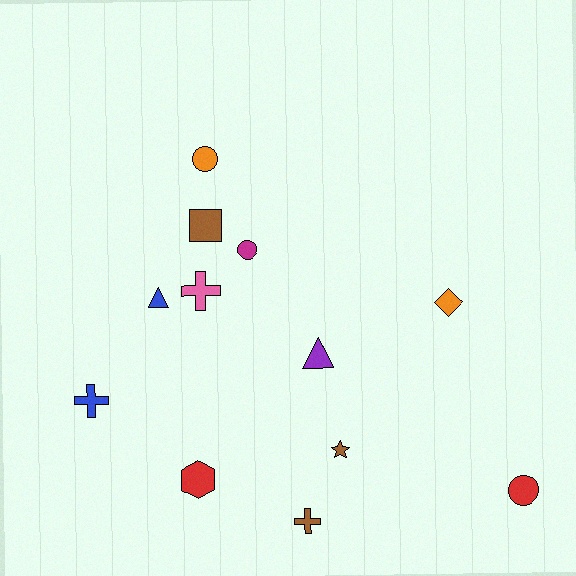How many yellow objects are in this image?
There are no yellow objects.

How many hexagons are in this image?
There is 1 hexagon.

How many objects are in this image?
There are 12 objects.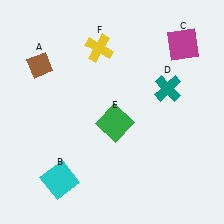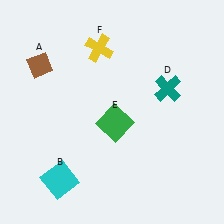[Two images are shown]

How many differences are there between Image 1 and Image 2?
There is 1 difference between the two images.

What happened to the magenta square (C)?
The magenta square (C) was removed in Image 2. It was in the top-right area of Image 1.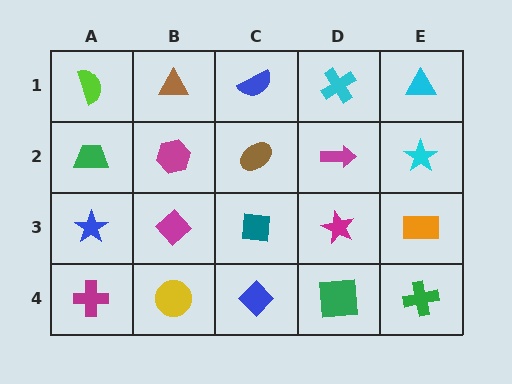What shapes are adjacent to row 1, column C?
A brown ellipse (row 2, column C), a brown triangle (row 1, column B), a cyan cross (row 1, column D).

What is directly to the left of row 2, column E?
A magenta arrow.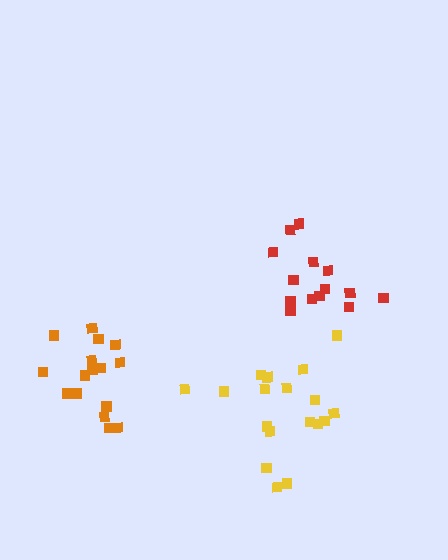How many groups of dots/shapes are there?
There are 3 groups.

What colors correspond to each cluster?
The clusters are colored: yellow, red, orange.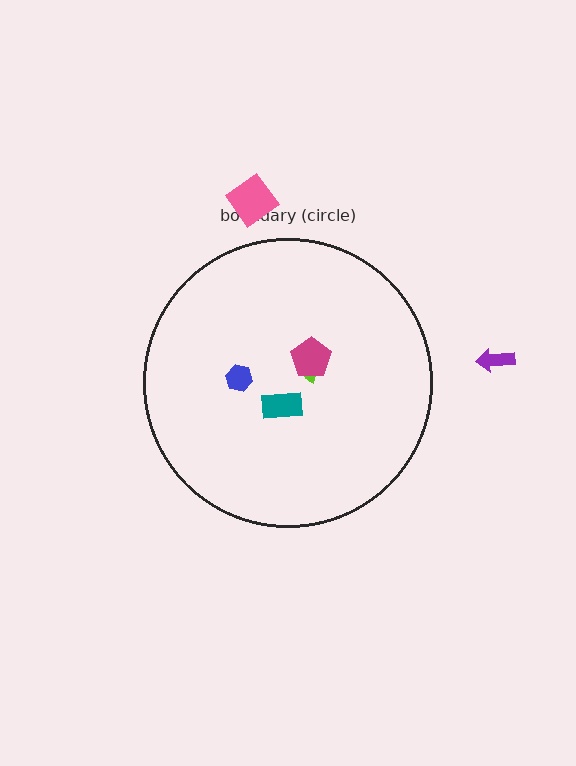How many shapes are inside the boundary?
4 inside, 2 outside.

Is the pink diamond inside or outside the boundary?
Outside.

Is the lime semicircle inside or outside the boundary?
Inside.